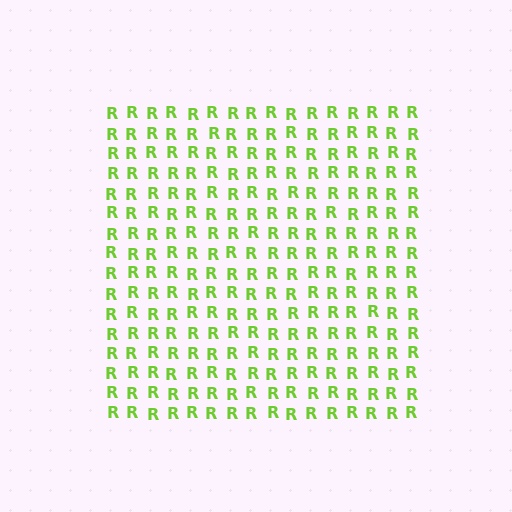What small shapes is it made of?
It is made of small letter R's.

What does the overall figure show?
The overall figure shows a square.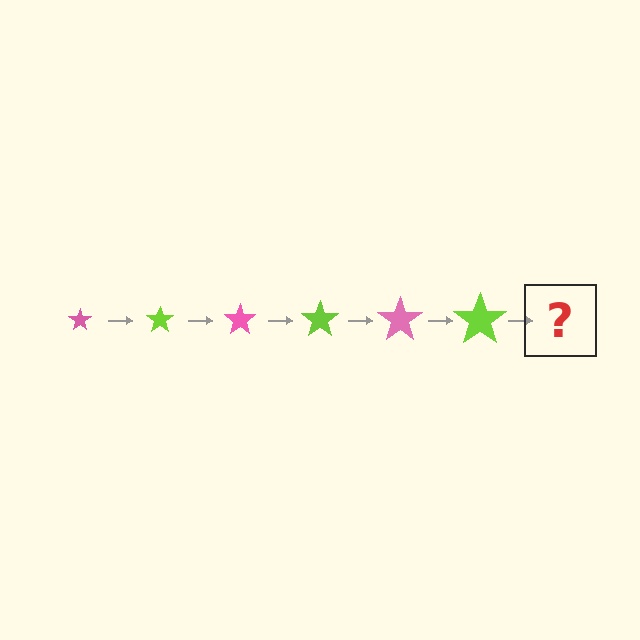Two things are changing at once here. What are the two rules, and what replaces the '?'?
The two rules are that the star grows larger each step and the color cycles through pink and lime. The '?' should be a pink star, larger than the previous one.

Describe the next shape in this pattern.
It should be a pink star, larger than the previous one.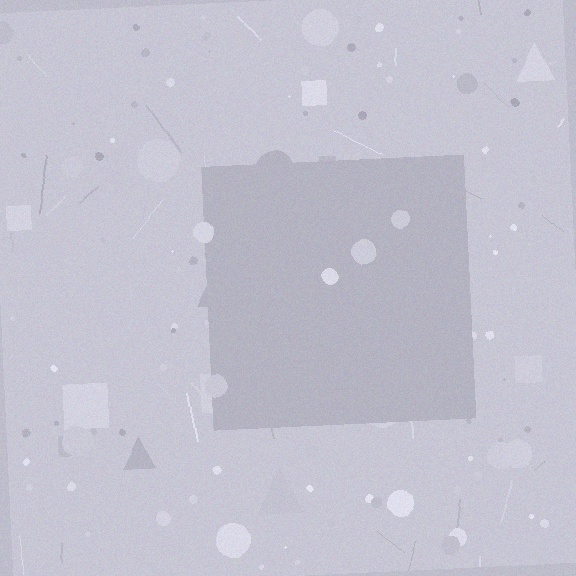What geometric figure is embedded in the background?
A square is embedded in the background.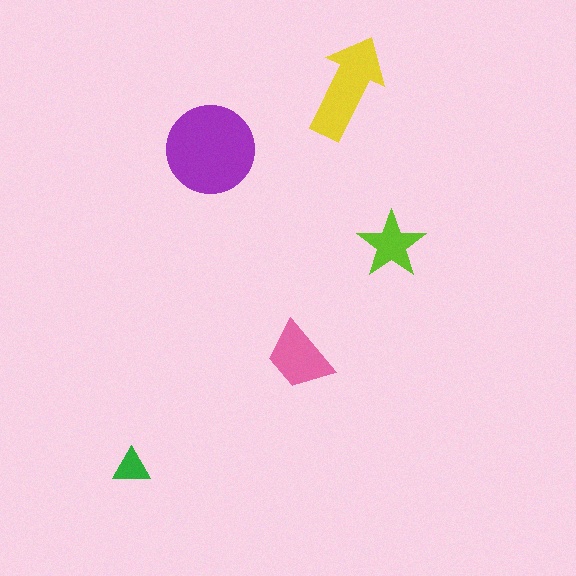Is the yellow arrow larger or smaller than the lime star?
Larger.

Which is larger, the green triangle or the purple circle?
The purple circle.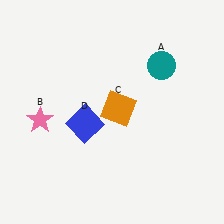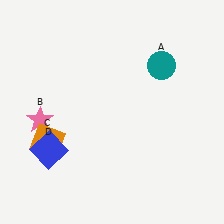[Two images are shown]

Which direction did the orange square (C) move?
The orange square (C) moved left.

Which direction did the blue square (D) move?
The blue square (D) moved left.